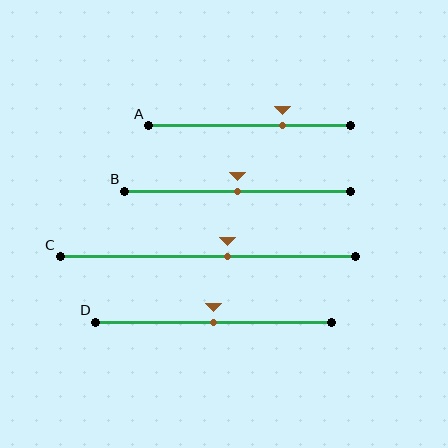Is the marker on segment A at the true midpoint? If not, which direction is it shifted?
No, the marker on segment A is shifted to the right by about 16% of the segment length.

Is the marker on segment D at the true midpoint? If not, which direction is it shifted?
Yes, the marker on segment D is at the true midpoint.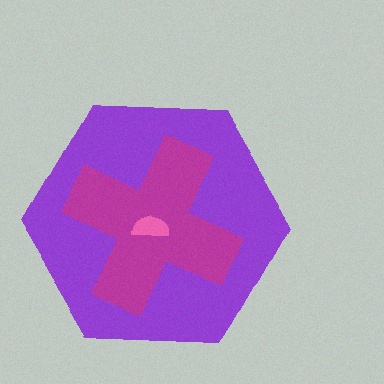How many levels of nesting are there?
3.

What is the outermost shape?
The purple hexagon.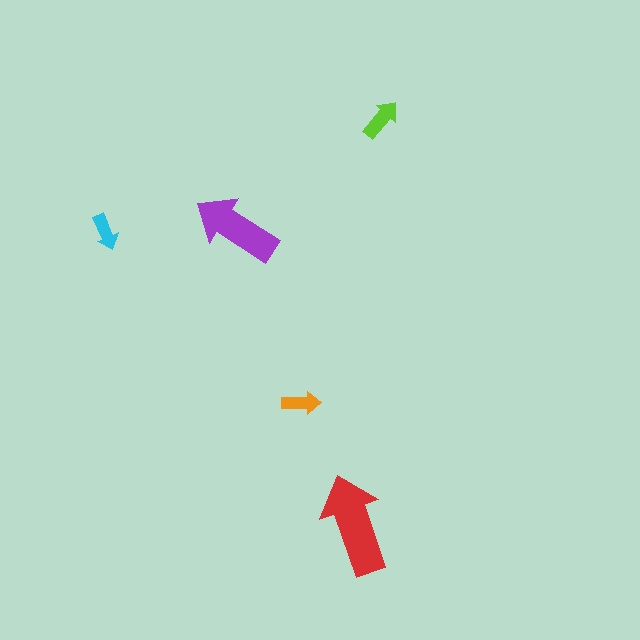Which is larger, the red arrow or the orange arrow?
The red one.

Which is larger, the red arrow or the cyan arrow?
The red one.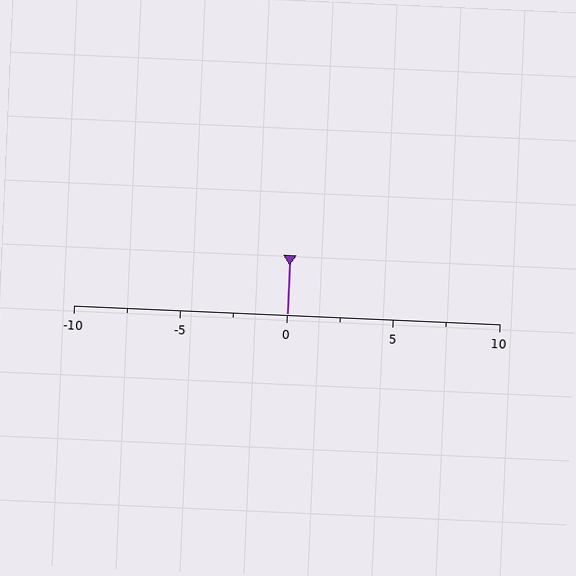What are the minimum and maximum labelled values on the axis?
The axis runs from -10 to 10.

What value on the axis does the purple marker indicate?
The marker indicates approximately 0.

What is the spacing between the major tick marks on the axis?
The major ticks are spaced 5 apart.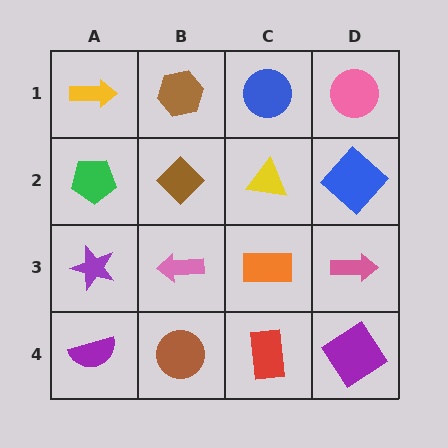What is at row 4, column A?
A purple semicircle.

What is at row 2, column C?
A yellow triangle.